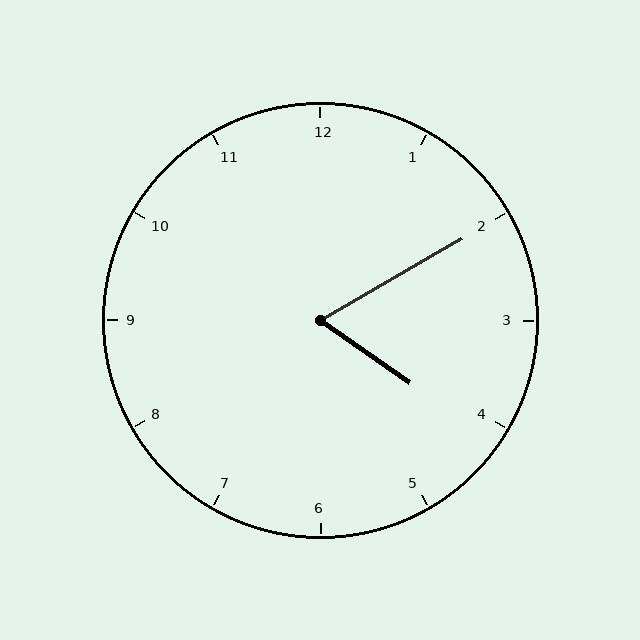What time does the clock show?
4:10.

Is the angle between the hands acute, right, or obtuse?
It is acute.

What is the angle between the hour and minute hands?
Approximately 65 degrees.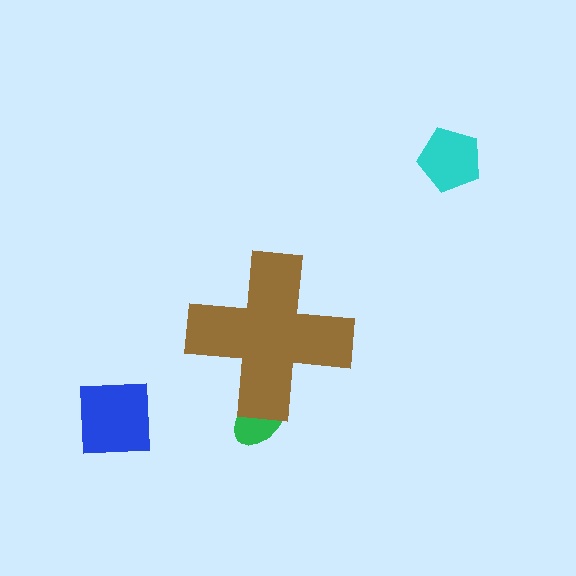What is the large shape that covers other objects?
A brown cross.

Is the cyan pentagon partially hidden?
No, the cyan pentagon is fully visible.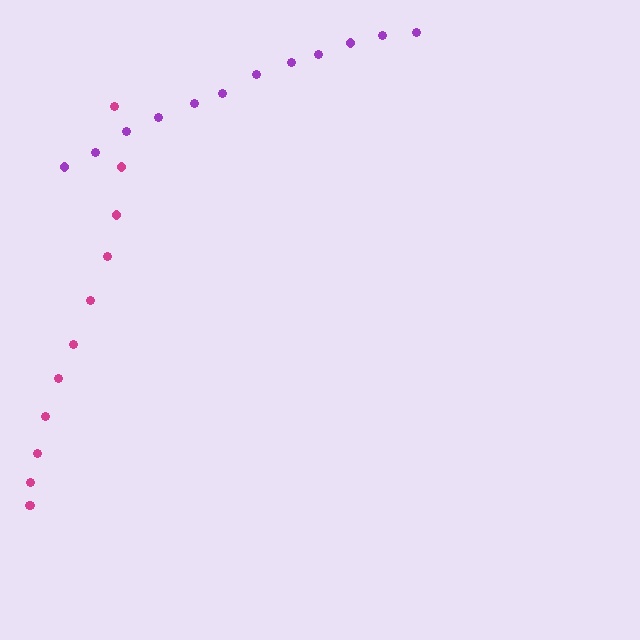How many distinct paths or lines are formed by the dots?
There are 2 distinct paths.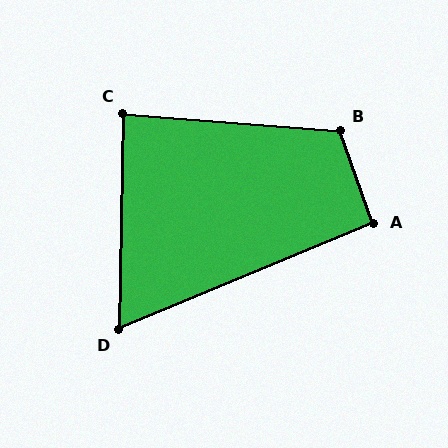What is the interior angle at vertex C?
Approximately 87 degrees (approximately right).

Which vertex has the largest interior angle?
B, at approximately 114 degrees.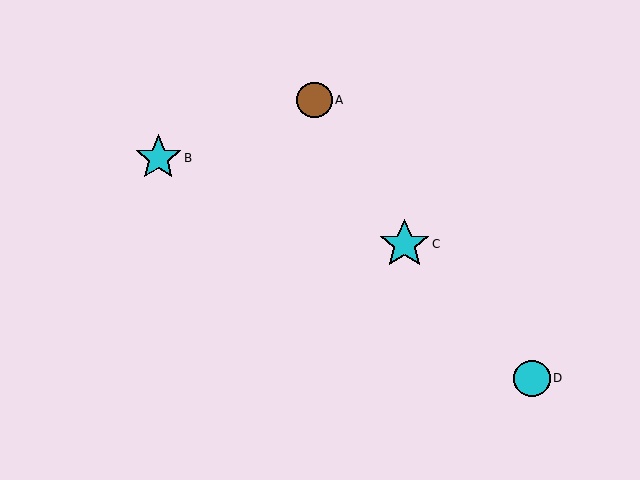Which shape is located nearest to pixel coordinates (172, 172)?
The cyan star (labeled B) at (158, 158) is nearest to that location.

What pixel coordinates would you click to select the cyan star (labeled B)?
Click at (158, 158) to select the cyan star B.